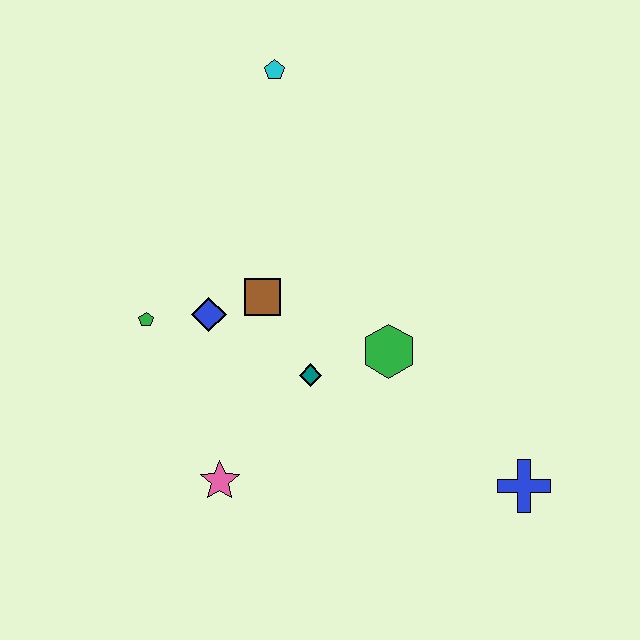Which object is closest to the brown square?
The blue diamond is closest to the brown square.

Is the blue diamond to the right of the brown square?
No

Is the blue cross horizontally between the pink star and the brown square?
No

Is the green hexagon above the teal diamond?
Yes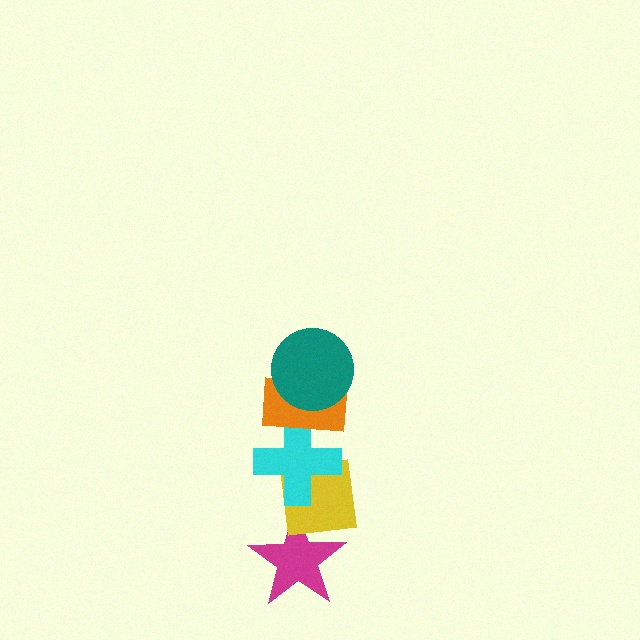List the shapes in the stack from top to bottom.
From top to bottom: the teal circle, the orange rectangle, the cyan cross, the yellow square, the magenta star.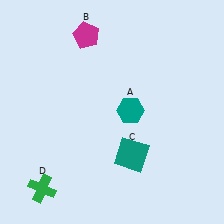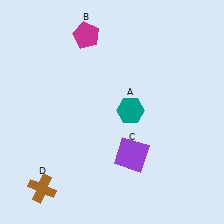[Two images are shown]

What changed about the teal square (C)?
In Image 1, C is teal. In Image 2, it changed to purple.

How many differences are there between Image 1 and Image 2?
There are 2 differences between the two images.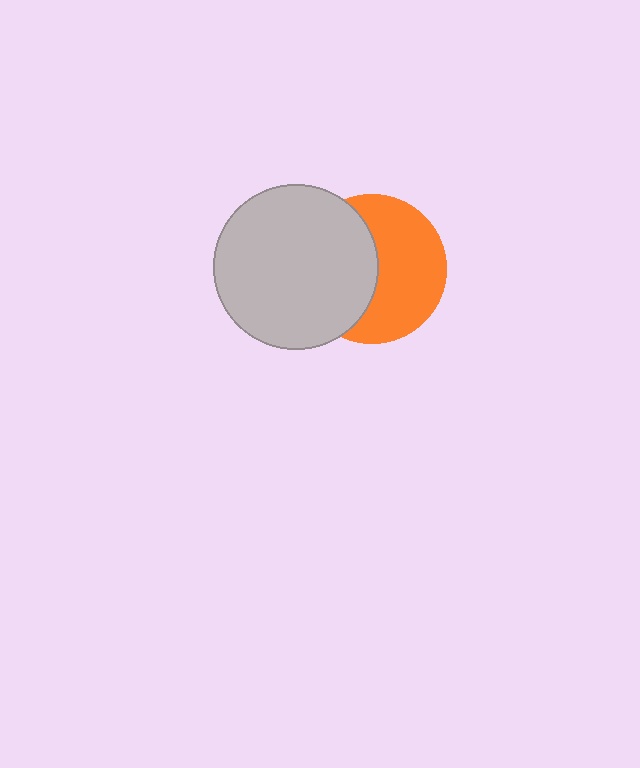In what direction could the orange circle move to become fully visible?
The orange circle could move right. That would shift it out from behind the light gray circle entirely.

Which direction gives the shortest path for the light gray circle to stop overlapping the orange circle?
Moving left gives the shortest separation.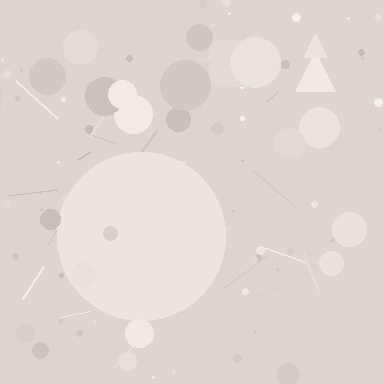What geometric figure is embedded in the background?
A circle is embedded in the background.